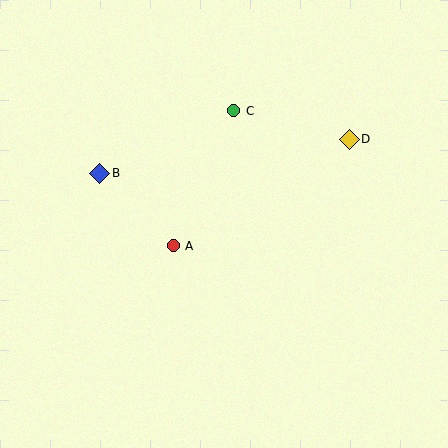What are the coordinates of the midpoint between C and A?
The midpoint between C and A is at (204, 178).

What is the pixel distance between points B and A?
The distance between B and A is 103 pixels.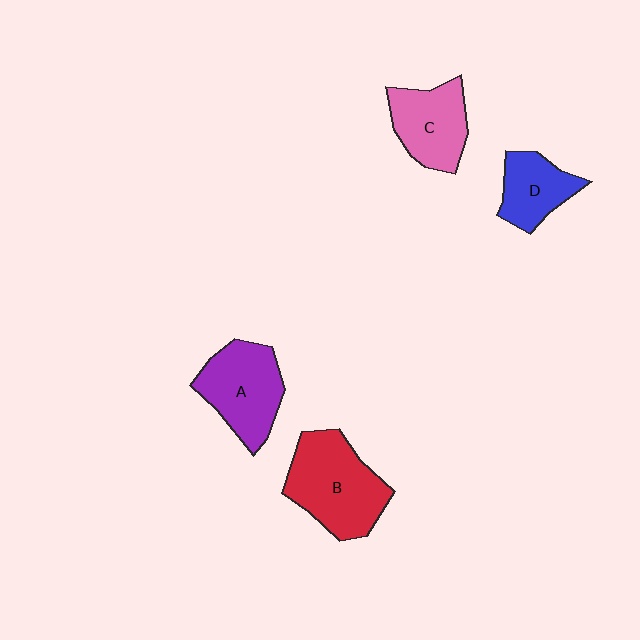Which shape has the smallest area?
Shape D (blue).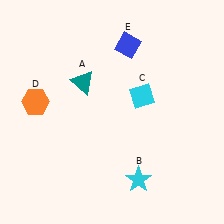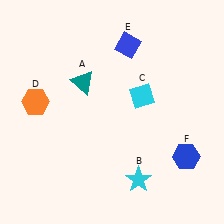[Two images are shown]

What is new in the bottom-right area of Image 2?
A blue hexagon (F) was added in the bottom-right area of Image 2.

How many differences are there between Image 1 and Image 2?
There is 1 difference between the two images.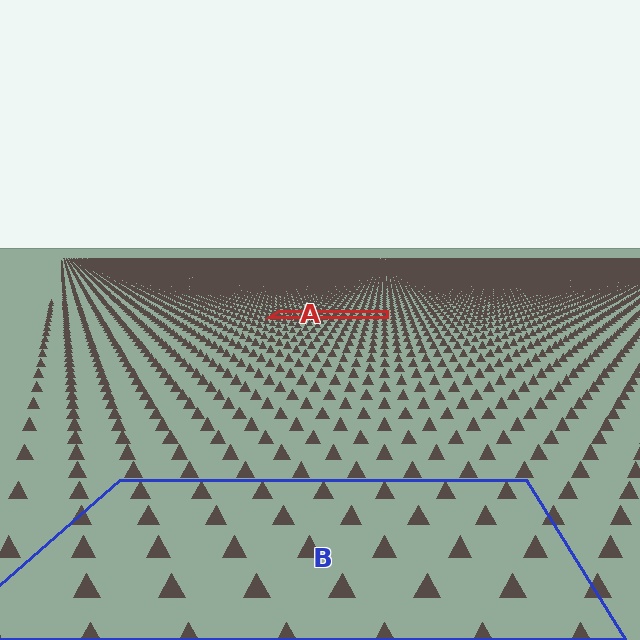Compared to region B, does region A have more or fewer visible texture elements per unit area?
Region A has more texture elements per unit area — they are packed more densely because it is farther away.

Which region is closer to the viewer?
Region B is closer. The texture elements there are larger and more spread out.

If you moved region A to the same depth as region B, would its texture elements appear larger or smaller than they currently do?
They would appear larger. At a closer depth, the same texture elements are projected at a bigger on-screen size.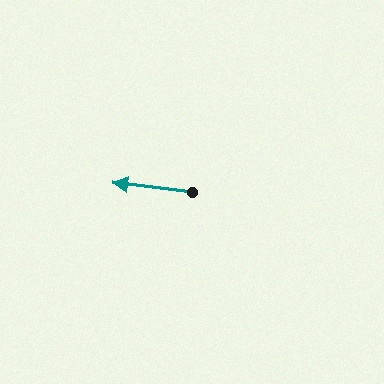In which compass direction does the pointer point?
West.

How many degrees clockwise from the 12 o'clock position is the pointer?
Approximately 277 degrees.